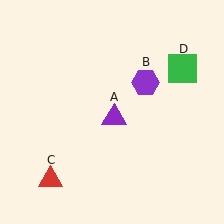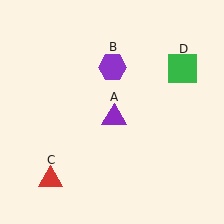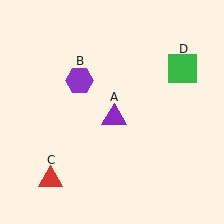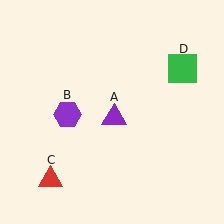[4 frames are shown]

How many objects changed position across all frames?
1 object changed position: purple hexagon (object B).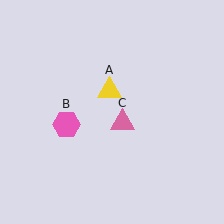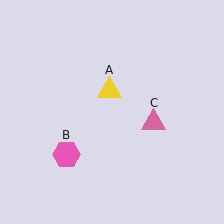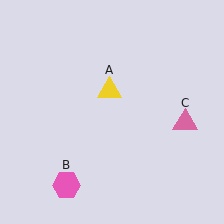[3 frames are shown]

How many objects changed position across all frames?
2 objects changed position: pink hexagon (object B), pink triangle (object C).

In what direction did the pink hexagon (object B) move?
The pink hexagon (object B) moved down.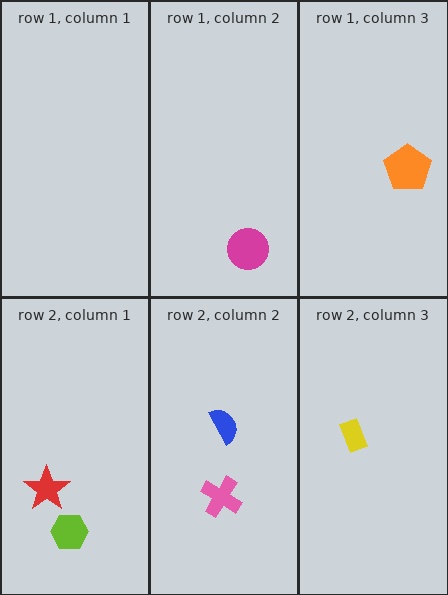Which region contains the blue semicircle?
The row 2, column 2 region.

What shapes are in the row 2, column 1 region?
The red star, the lime hexagon.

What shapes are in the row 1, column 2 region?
The magenta circle.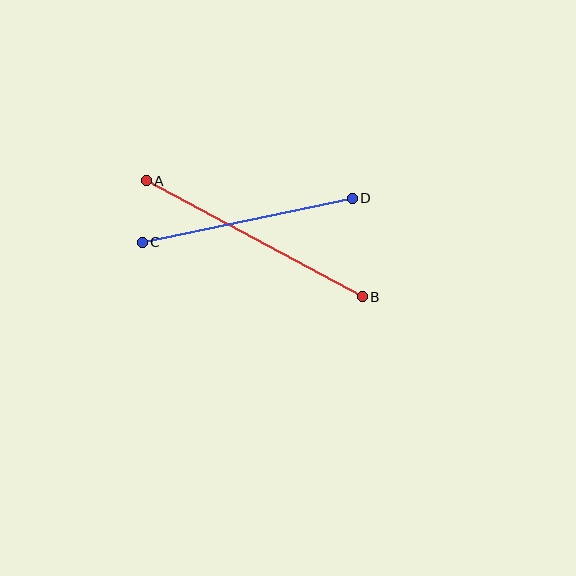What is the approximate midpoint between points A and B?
The midpoint is at approximately (254, 239) pixels.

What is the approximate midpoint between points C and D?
The midpoint is at approximately (247, 220) pixels.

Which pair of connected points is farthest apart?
Points A and B are farthest apart.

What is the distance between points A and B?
The distance is approximately 245 pixels.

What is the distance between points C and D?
The distance is approximately 215 pixels.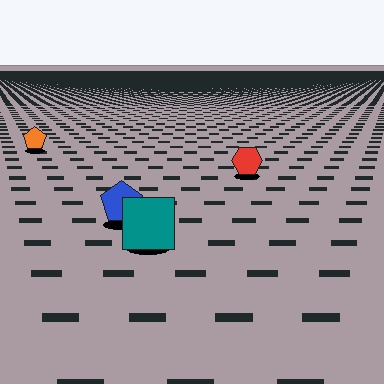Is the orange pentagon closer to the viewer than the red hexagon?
No. The red hexagon is closer — you can tell from the texture gradient: the ground texture is coarser near it.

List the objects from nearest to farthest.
From nearest to farthest: the teal square, the blue pentagon, the red hexagon, the orange pentagon.